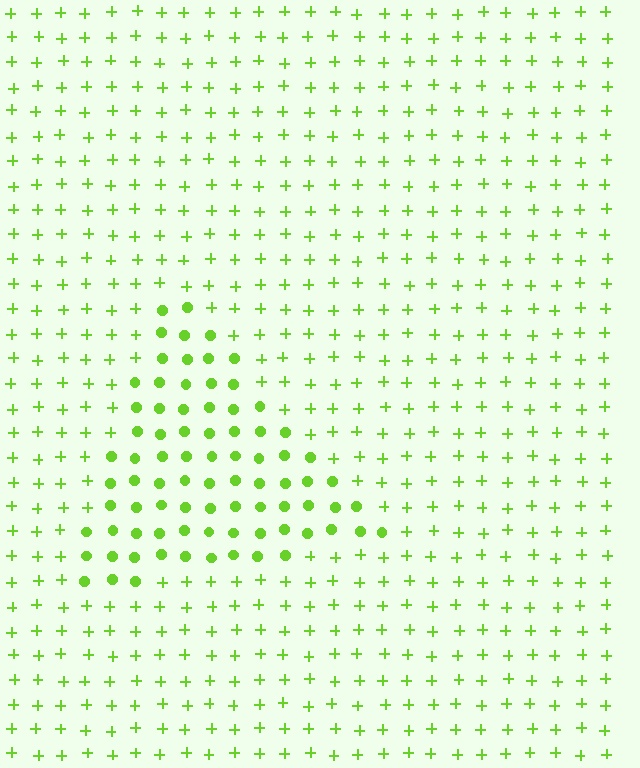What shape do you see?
I see a triangle.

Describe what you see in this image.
The image is filled with small lime elements arranged in a uniform grid. A triangle-shaped region contains circles, while the surrounding area contains plus signs. The boundary is defined purely by the change in element shape.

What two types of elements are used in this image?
The image uses circles inside the triangle region and plus signs outside it.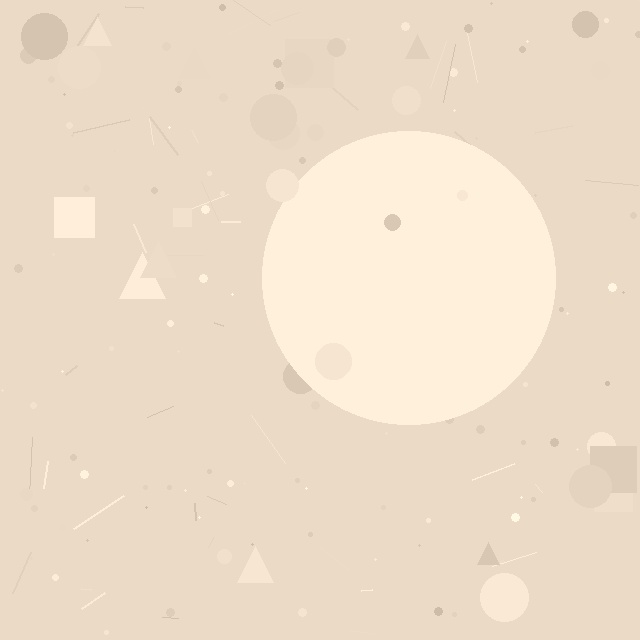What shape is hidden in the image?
A circle is hidden in the image.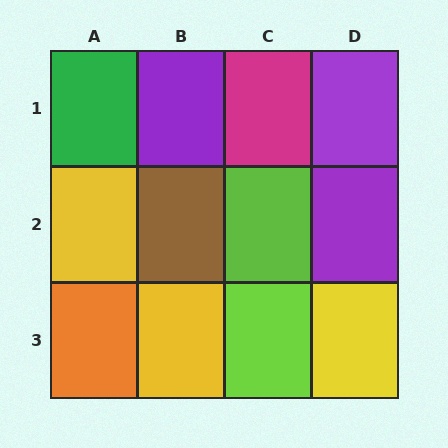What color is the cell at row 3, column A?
Orange.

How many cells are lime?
2 cells are lime.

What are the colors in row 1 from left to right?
Green, purple, magenta, purple.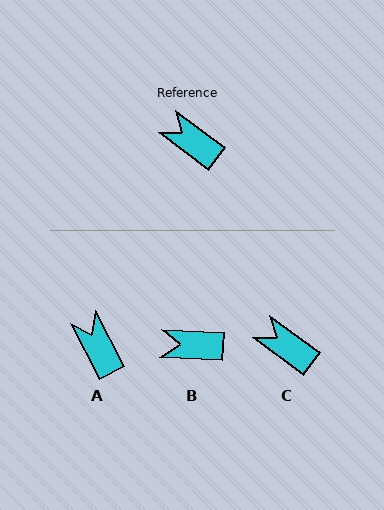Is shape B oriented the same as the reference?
No, it is off by about 34 degrees.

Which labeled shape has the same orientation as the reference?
C.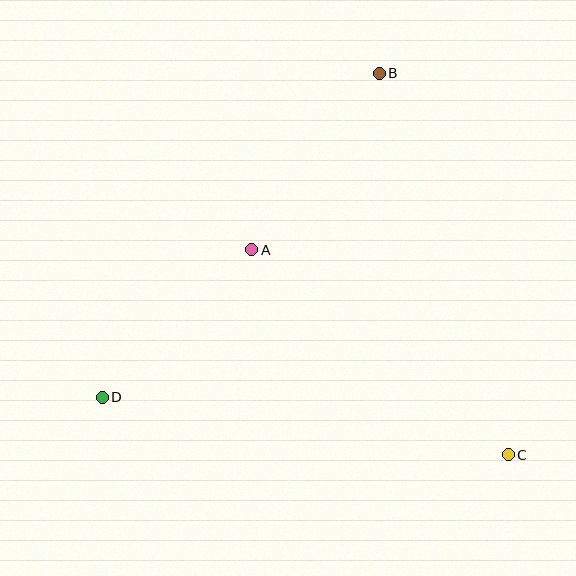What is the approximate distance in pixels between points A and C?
The distance between A and C is approximately 329 pixels.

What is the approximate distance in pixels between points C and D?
The distance between C and D is approximately 410 pixels.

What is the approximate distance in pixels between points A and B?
The distance between A and B is approximately 218 pixels.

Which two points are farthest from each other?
Points B and D are farthest from each other.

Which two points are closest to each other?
Points A and D are closest to each other.